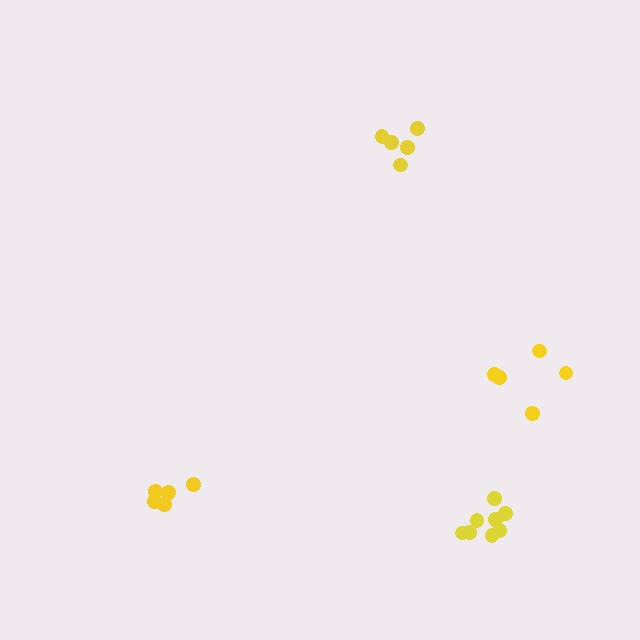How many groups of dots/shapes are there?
There are 4 groups.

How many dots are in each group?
Group 1: 5 dots, Group 2: 8 dots, Group 3: 5 dots, Group 4: 5 dots (23 total).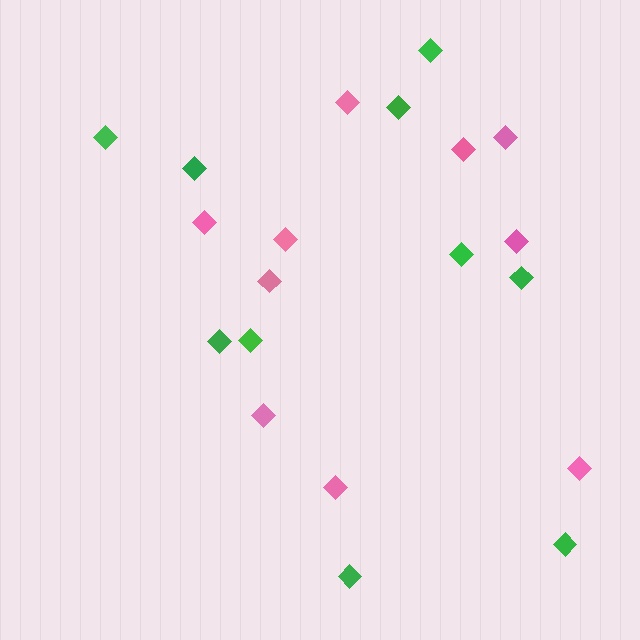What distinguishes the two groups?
There are 2 groups: one group of pink diamonds (10) and one group of green diamonds (10).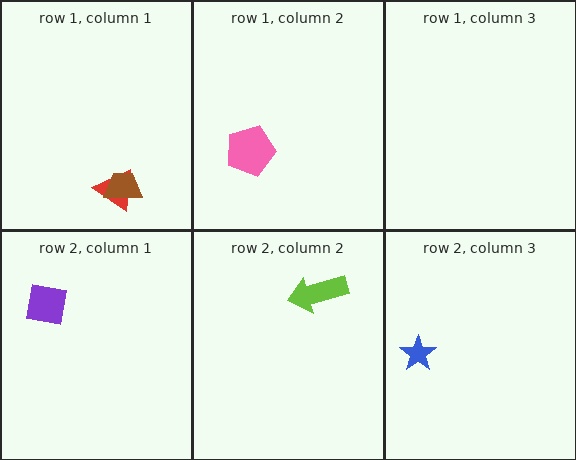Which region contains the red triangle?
The row 1, column 1 region.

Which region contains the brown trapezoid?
The row 1, column 1 region.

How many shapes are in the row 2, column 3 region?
1.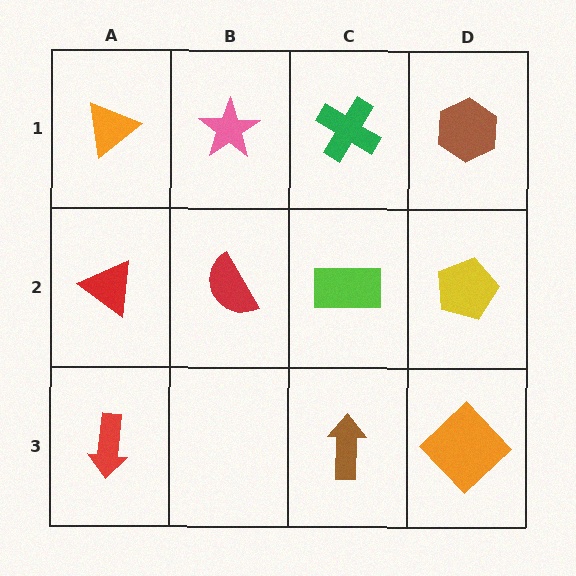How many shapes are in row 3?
3 shapes.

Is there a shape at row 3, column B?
No, that cell is empty.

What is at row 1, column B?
A pink star.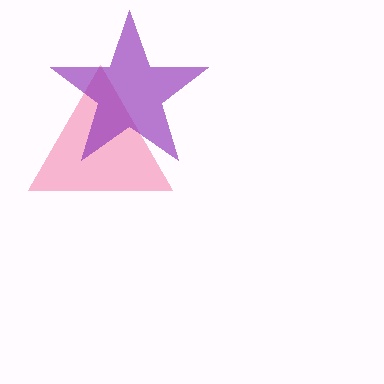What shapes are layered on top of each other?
The layered shapes are: a pink triangle, a purple star.